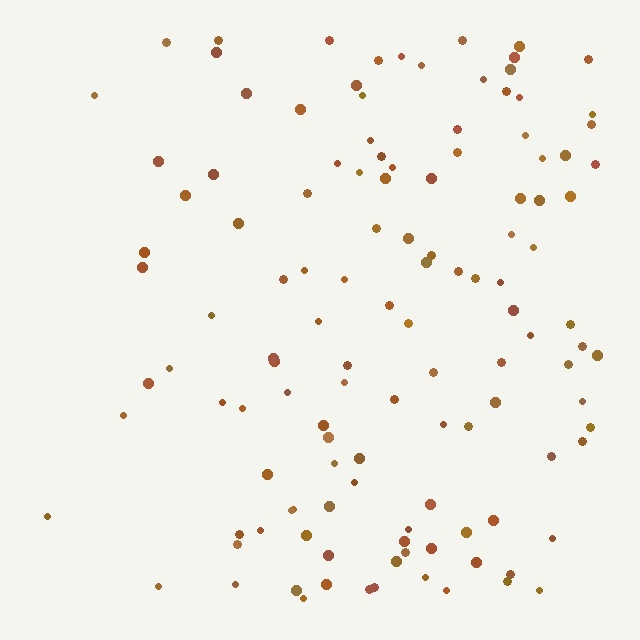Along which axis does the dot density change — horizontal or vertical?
Horizontal.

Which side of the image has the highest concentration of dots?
The right.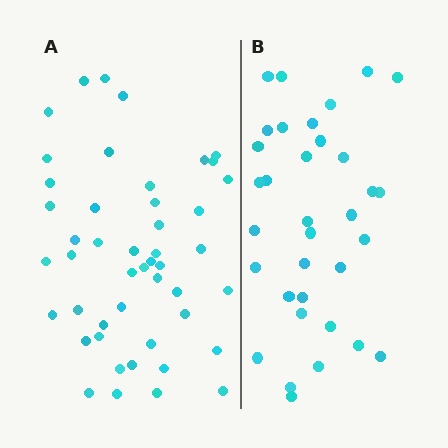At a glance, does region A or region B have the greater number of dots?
Region A (the left region) has more dots.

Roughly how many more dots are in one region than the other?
Region A has approximately 15 more dots than region B.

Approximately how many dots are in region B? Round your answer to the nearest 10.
About 30 dots. (The exact count is 34, which rounds to 30.)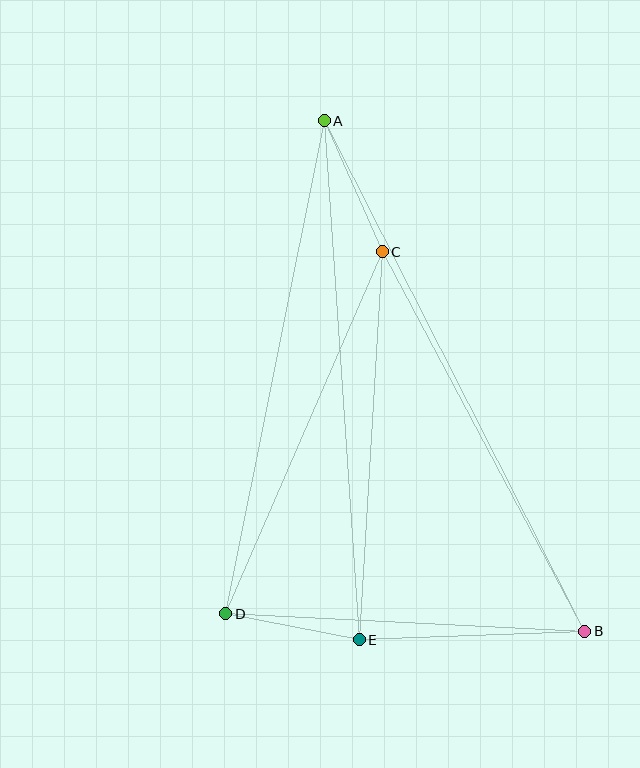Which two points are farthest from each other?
Points A and B are farthest from each other.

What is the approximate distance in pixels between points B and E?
The distance between B and E is approximately 226 pixels.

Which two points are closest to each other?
Points D and E are closest to each other.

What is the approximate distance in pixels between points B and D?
The distance between B and D is approximately 359 pixels.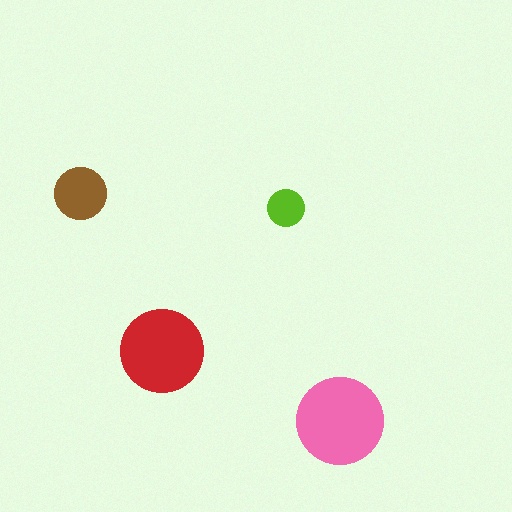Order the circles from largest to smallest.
the pink one, the red one, the brown one, the lime one.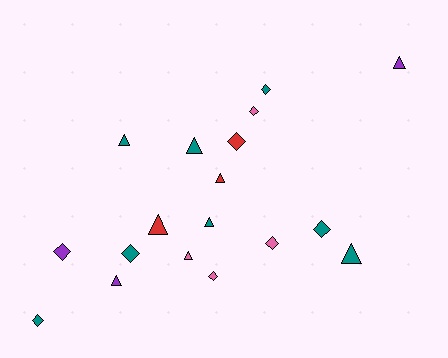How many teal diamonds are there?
There are 4 teal diamonds.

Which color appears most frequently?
Teal, with 8 objects.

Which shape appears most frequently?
Triangle, with 9 objects.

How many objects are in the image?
There are 18 objects.